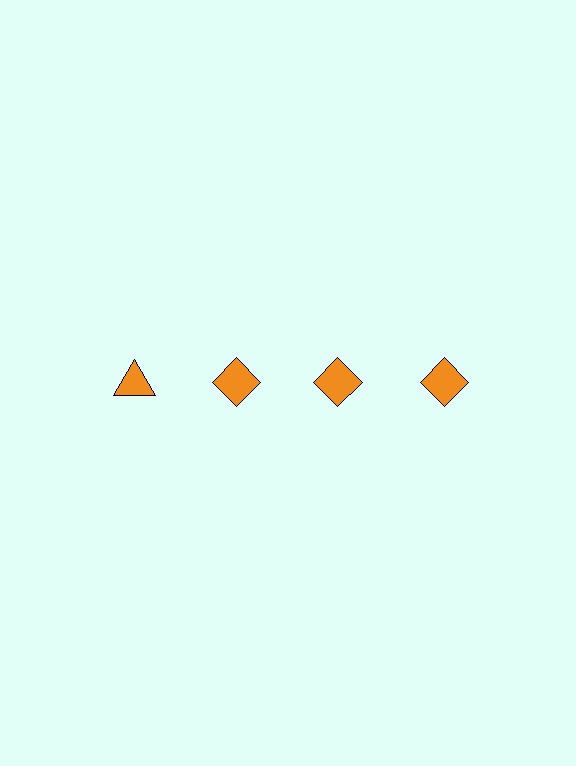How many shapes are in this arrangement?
There are 4 shapes arranged in a grid pattern.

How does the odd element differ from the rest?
It has a different shape: triangle instead of diamond.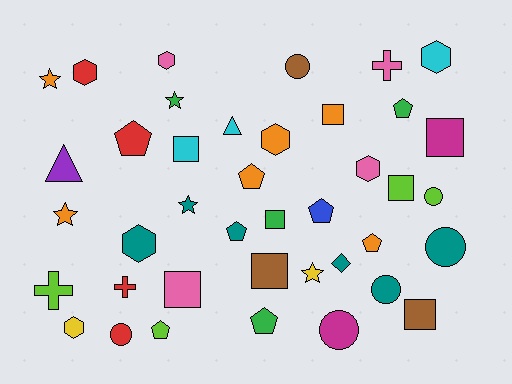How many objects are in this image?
There are 40 objects.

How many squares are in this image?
There are 8 squares.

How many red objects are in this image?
There are 4 red objects.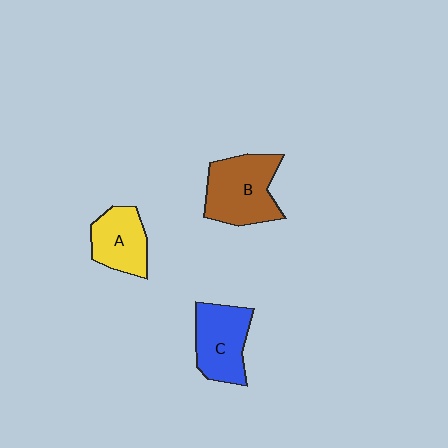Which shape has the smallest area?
Shape A (yellow).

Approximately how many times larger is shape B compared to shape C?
Approximately 1.2 times.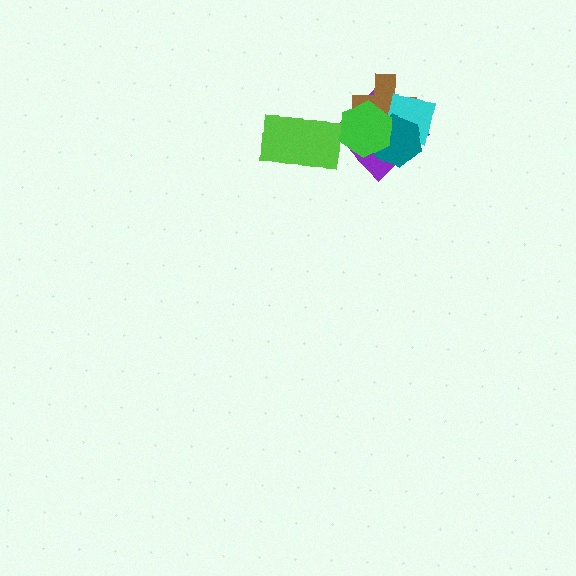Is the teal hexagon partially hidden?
Yes, it is partially covered by another shape.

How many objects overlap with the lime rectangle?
0 objects overlap with the lime rectangle.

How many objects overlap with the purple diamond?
4 objects overlap with the purple diamond.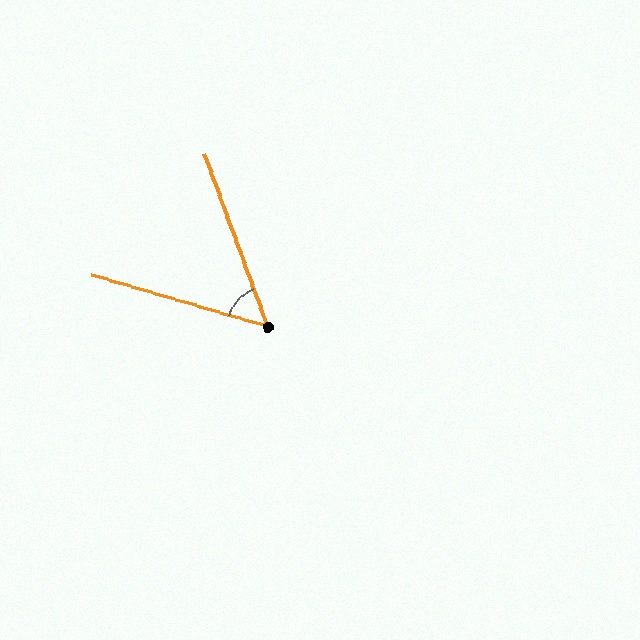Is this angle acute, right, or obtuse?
It is acute.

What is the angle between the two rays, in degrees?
Approximately 53 degrees.